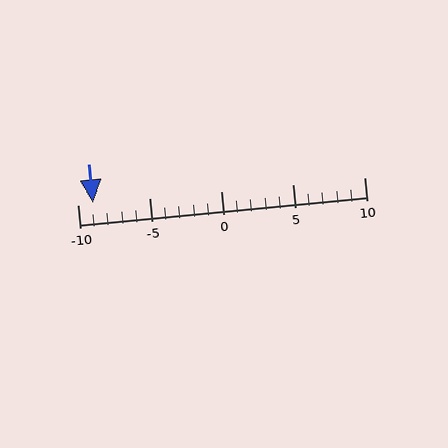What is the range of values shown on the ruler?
The ruler shows values from -10 to 10.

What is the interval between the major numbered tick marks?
The major tick marks are spaced 5 units apart.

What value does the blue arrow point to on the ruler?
The blue arrow points to approximately -9.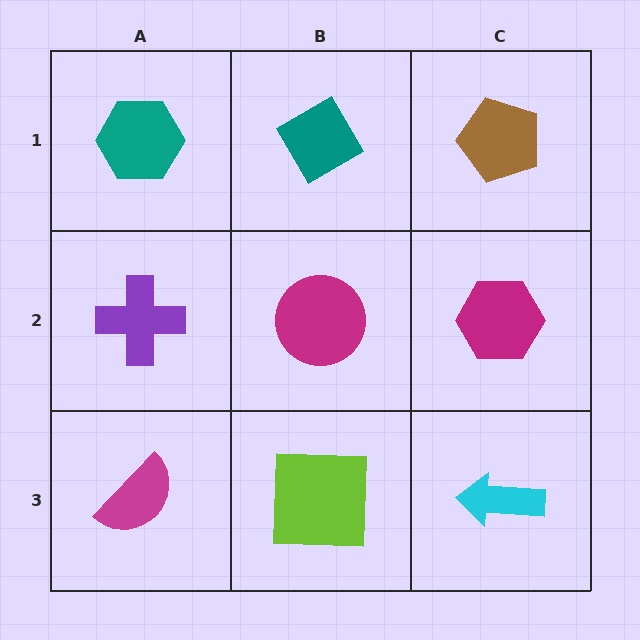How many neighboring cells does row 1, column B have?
3.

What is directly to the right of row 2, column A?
A magenta circle.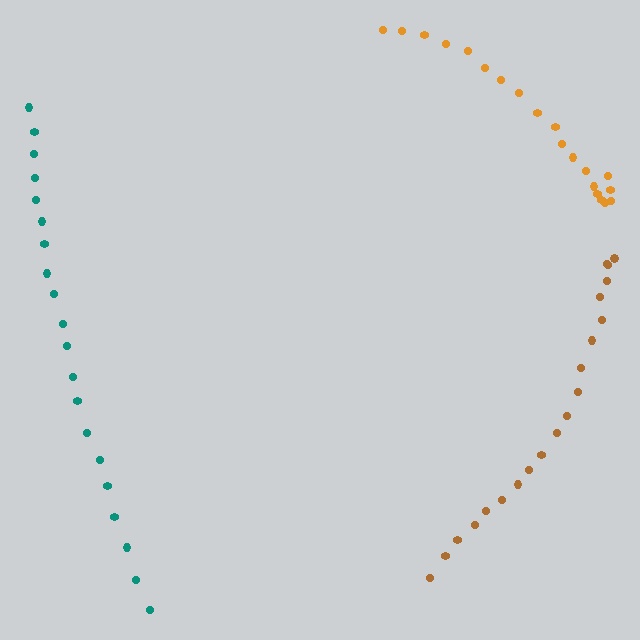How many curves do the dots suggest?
There are 3 distinct paths.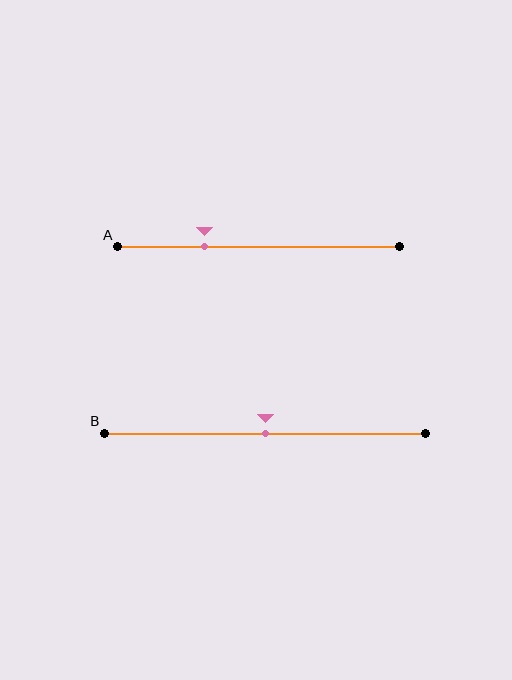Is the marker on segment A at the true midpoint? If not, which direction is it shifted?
No, the marker on segment A is shifted to the left by about 19% of the segment length.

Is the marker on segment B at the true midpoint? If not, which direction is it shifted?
Yes, the marker on segment B is at the true midpoint.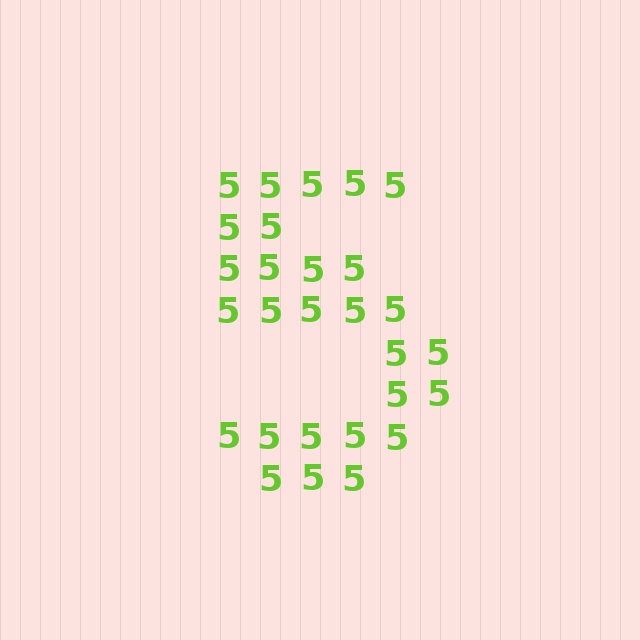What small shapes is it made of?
It is made of small digit 5's.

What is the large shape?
The large shape is the digit 5.